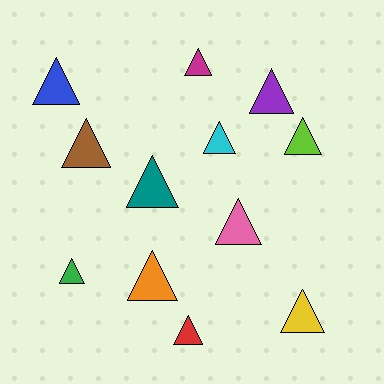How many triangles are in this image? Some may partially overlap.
There are 12 triangles.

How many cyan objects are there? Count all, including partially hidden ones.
There is 1 cyan object.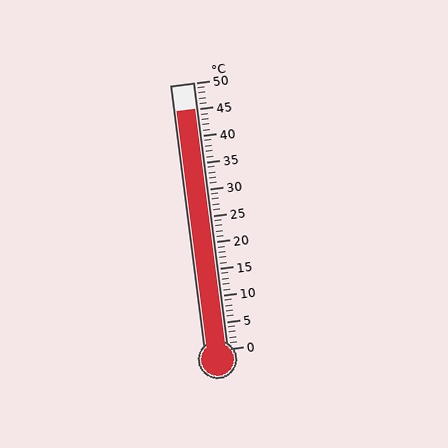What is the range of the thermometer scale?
The thermometer scale ranges from 0°C to 50°C.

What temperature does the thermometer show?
The thermometer shows approximately 45°C.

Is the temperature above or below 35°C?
The temperature is above 35°C.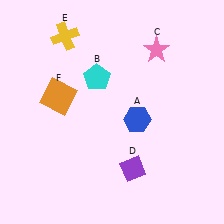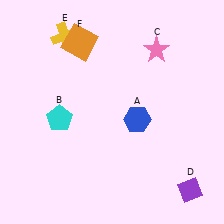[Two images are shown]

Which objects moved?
The objects that moved are: the cyan pentagon (B), the purple diamond (D), the orange square (F).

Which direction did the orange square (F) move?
The orange square (F) moved up.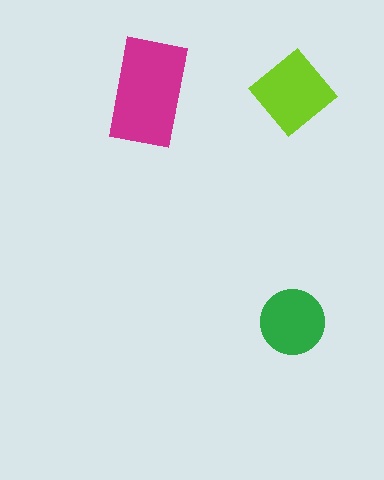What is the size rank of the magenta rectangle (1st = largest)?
1st.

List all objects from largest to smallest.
The magenta rectangle, the lime diamond, the green circle.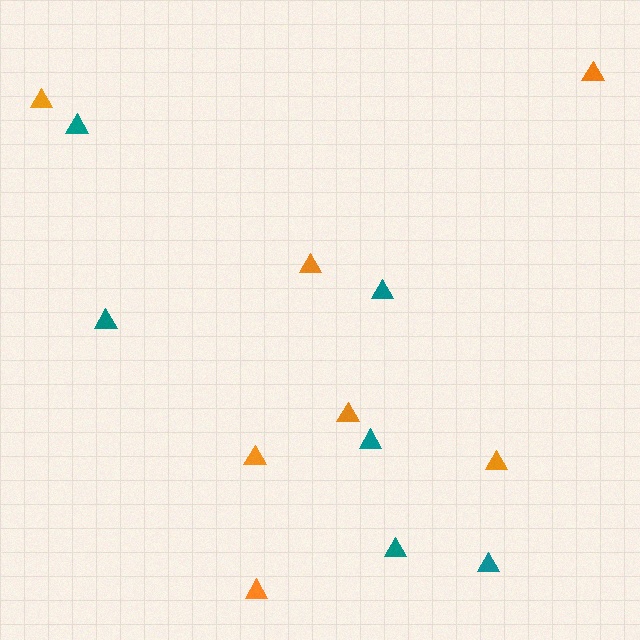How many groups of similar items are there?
There are 2 groups: one group of orange triangles (7) and one group of teal triangles (6).